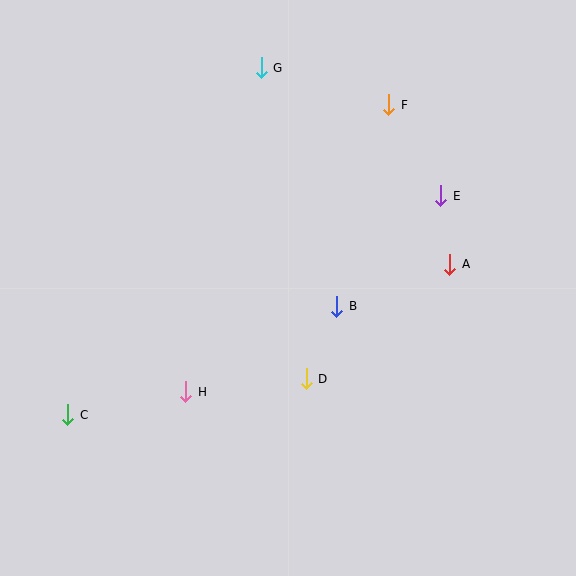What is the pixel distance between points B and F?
The distance between B and F is 208 pixels.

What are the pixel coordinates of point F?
Point F is at (389, 105).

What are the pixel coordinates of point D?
Point D is at (306, 379).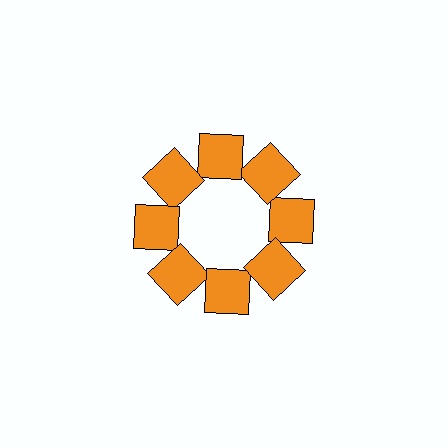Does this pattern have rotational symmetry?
Yes, this pattern has 8-fold rotational symmetry. It looks the same after rotating 45 degrees around the center.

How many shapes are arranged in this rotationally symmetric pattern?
There are 8 shapes, arranged in 8 groups of 1.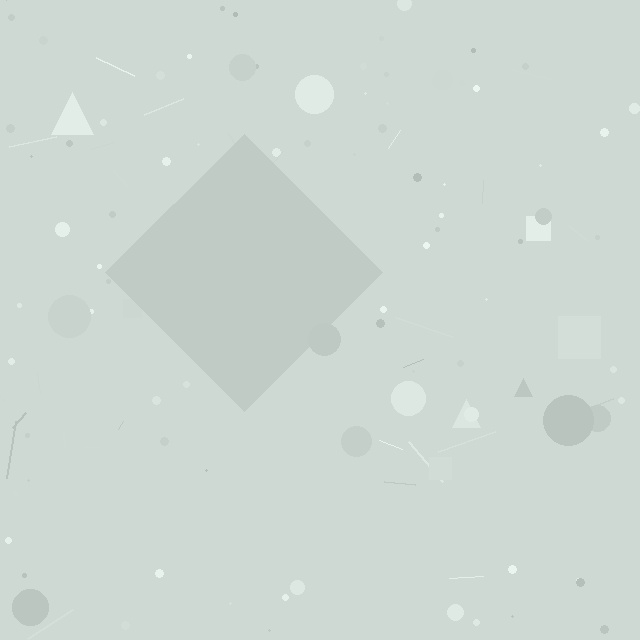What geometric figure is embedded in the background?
A diamond is embedded in the background.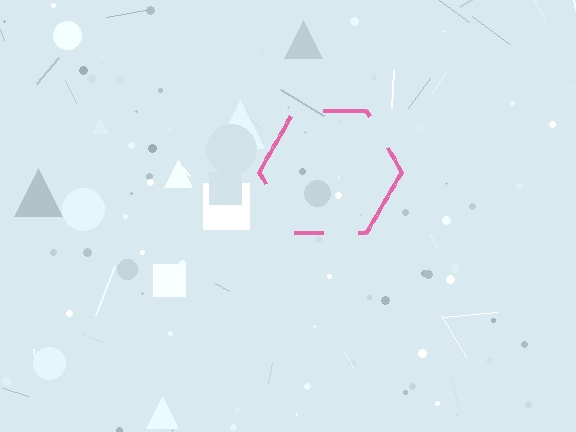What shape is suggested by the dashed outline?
The dashed outline suggests a hexagon.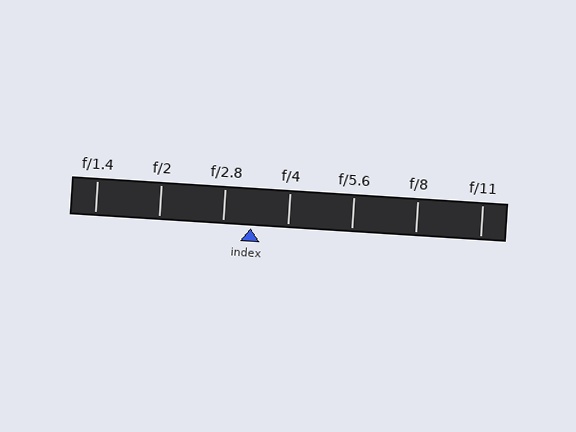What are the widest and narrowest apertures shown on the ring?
The widest aperture shown is f/1.4 and the narrowest is f/11.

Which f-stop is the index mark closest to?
The index mark is closest to f/2.8.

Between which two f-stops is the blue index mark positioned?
The index mark is between f/2.8 and f/4.